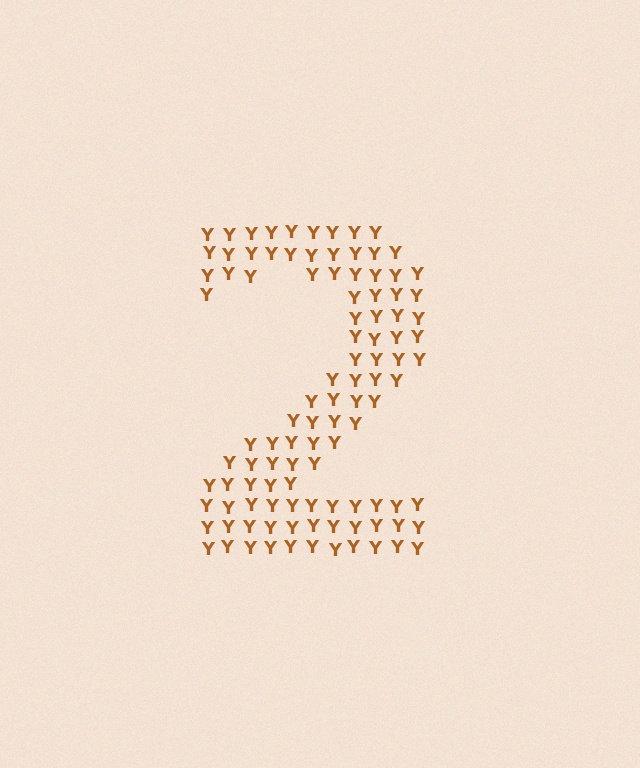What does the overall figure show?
The overall figure shows the digit 2.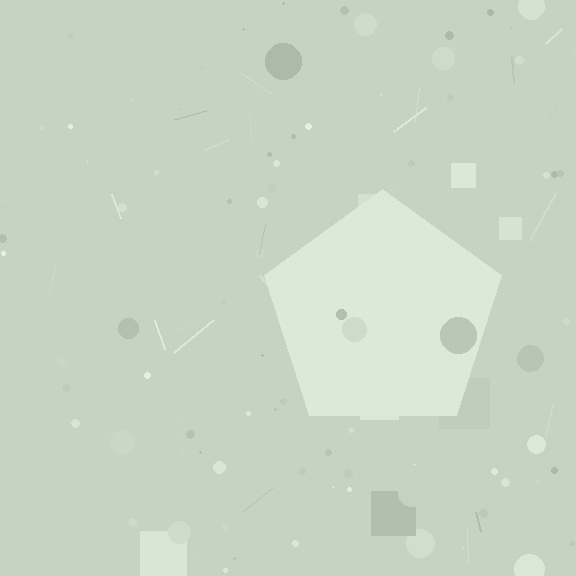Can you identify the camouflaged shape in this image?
The camouflaged shape is a pentagon.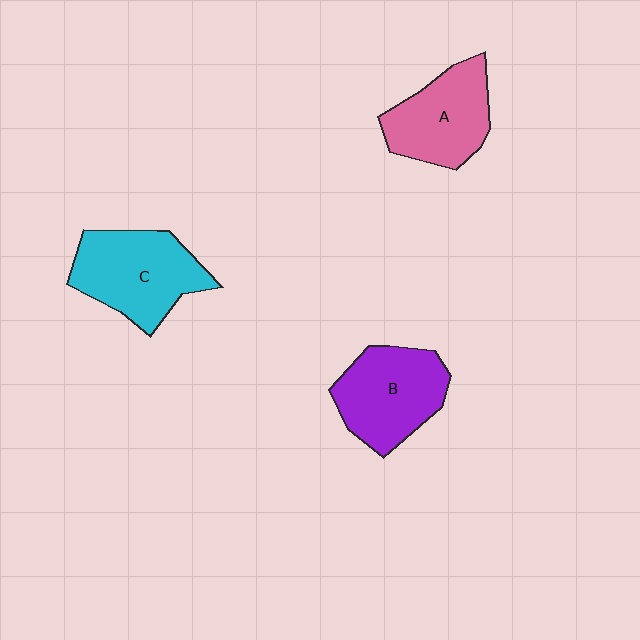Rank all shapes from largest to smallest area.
From largest to smallest: C (cyan), B (purple), A (pink).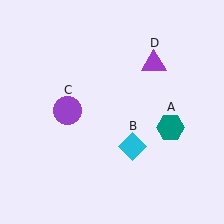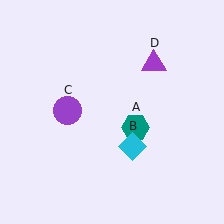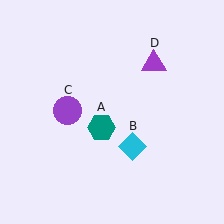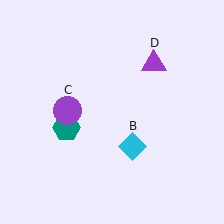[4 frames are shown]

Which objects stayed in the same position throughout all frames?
Cyan diamond (object B) and purple circle (object C) and purple triangle (object D) remained stationary.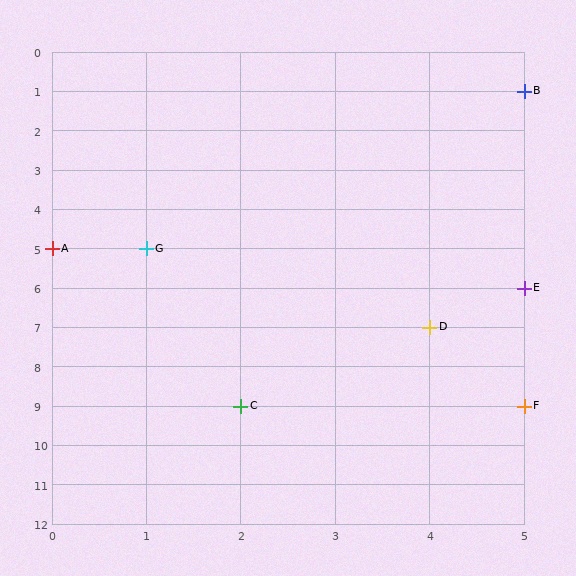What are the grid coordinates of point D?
Point D is at grid coordinates (4, 7).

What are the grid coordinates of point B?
Point B is at grid coordinates (5, 1).